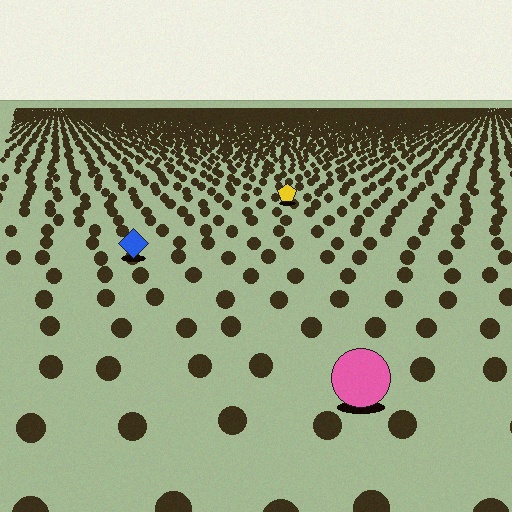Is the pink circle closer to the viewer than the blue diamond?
Yes. The pink circle is closer — you can tell from the texture gradient: the ground texture is coarser near it.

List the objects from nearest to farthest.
From nearest to farthest: the pink circle, the blue diamond, the yellow pentagon.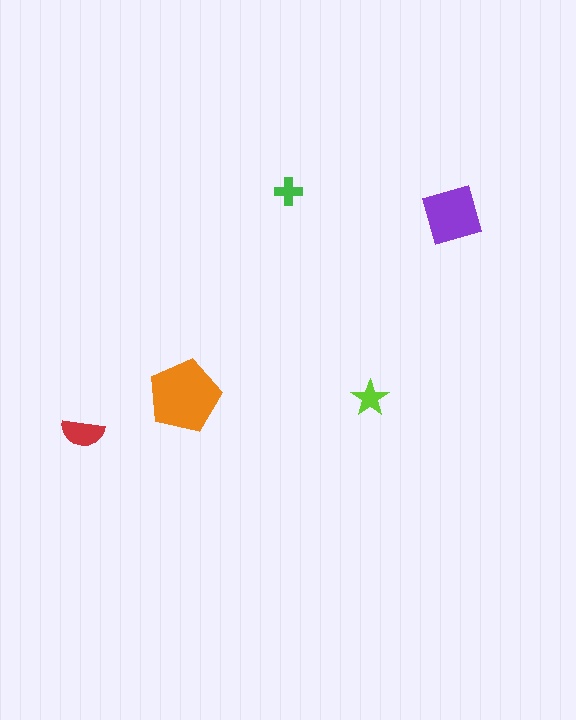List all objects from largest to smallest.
The orange pentagon, the purple diamond, the red semicircle, the lime star, the green cross.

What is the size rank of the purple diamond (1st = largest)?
2nd.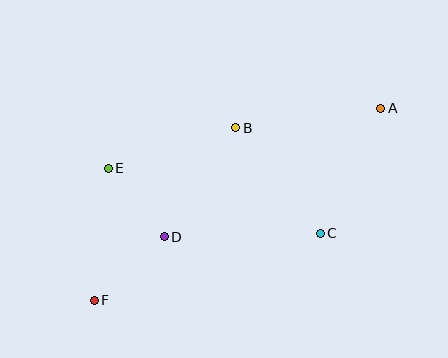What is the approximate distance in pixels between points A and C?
The distance between A and C is approximately 139 pixels.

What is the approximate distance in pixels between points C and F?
The distance between C and F is approximately 235 pixels.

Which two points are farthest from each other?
Points A and F are farthest from each other.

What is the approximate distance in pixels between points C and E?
The distance between C and E is approximately 221 pixels.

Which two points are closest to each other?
Points D and E are closest to each other.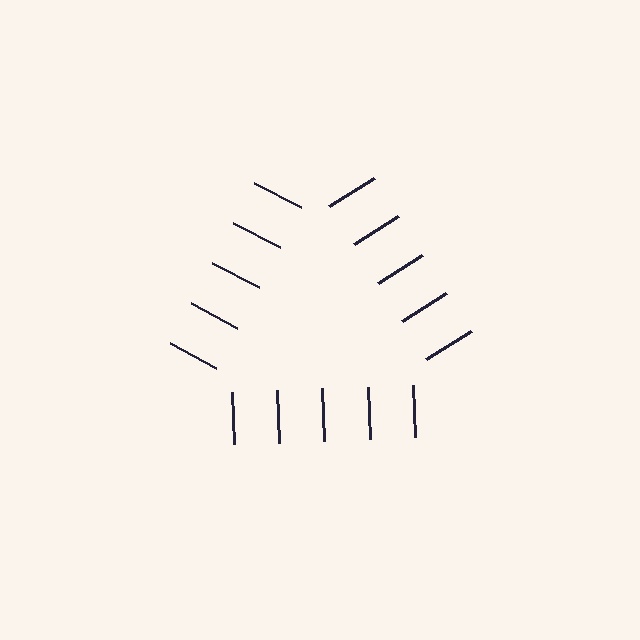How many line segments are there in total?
15 — 5 along each of the 3 edges.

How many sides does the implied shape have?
3 sides — the line-ends trace a triangle.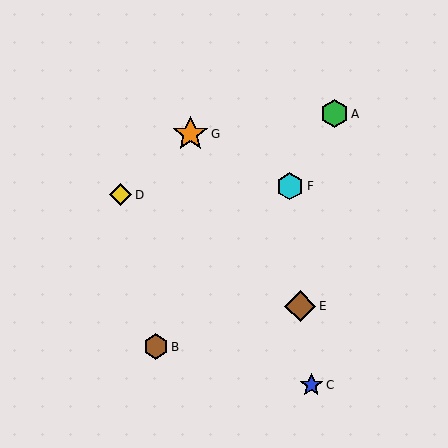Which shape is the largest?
The orange star (labeled G) is the largest.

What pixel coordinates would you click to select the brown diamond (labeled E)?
Click at (300, 306) to select the brown diamond E.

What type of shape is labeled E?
Shape E is a brown diamond.